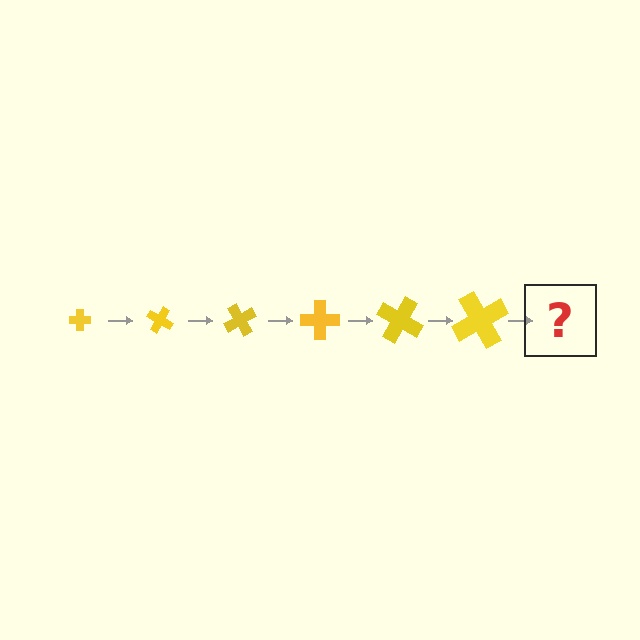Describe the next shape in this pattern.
It should be a cross, larger than the previous one and rotated 180 degrees from the start.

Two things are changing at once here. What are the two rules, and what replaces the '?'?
The two rules are that the cross grows larger each step and it rotates 30 degrees each step. The '?' should be a cross, larger than the previous one and rotated 180 degrees from the start.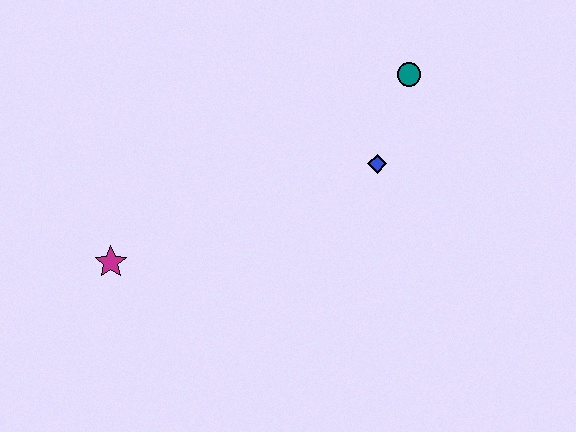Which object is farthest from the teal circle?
The magenta star is farthest from the teal circle.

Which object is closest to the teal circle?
The blue diamond is closest to the teal circle.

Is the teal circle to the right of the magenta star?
Yes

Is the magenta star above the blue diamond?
No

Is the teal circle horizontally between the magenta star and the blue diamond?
No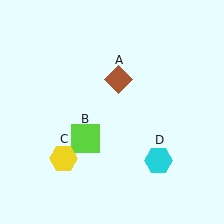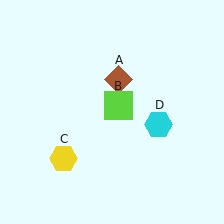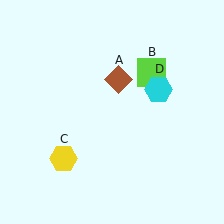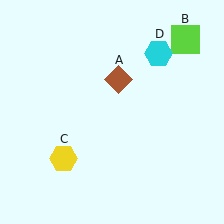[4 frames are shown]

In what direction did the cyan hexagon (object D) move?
The cyan hexagon (object D) moved up.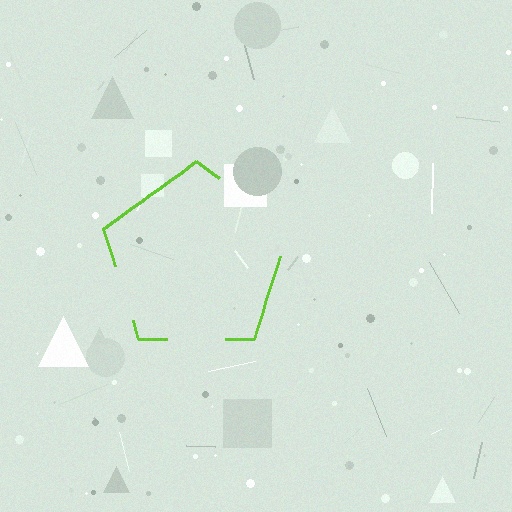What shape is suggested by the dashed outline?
The dashed outline suggests a pentagon.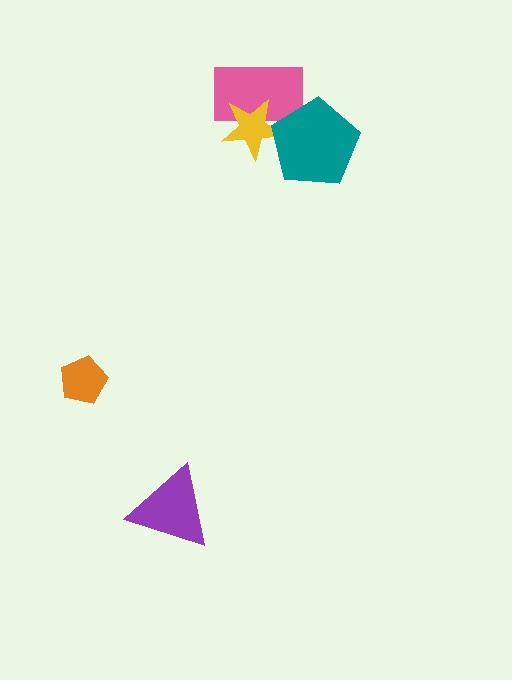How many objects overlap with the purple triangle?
0 objects overlap with the purple triangle.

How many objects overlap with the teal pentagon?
2 objects overlap with the teal pentagon.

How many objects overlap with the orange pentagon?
0 objects overlap with the orange pentagon.